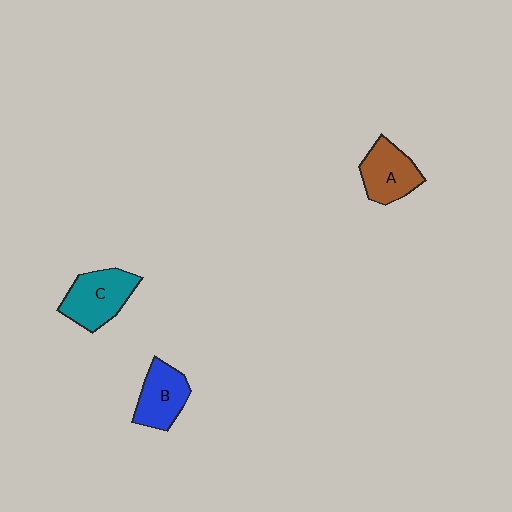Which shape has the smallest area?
Shape B (blue).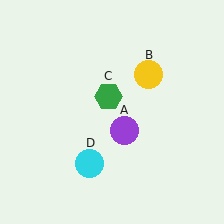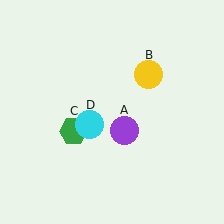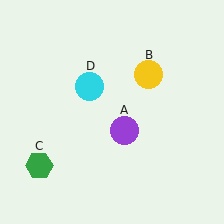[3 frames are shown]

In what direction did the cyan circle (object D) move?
The cyan circle (object D) moved up.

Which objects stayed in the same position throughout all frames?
Purple circle (object A) and yellow circle (object B) remained stationary.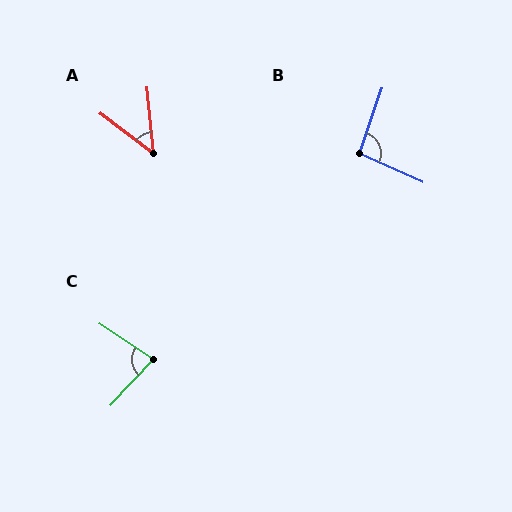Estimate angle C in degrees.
Approximately 80 degrees.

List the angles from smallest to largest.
A (48°), C (80°), B (95°).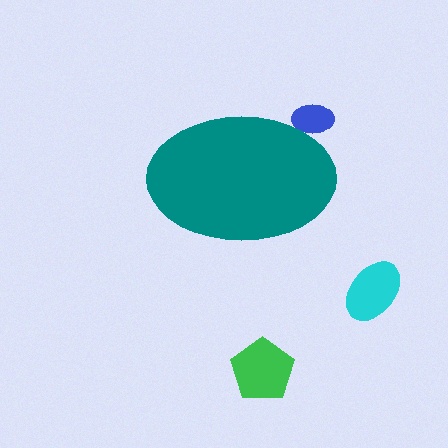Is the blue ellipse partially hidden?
Yes, the blue ellipse is partially hidden behind the teal ellipse.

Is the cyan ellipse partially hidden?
No, the cyan ellipse is fully visible.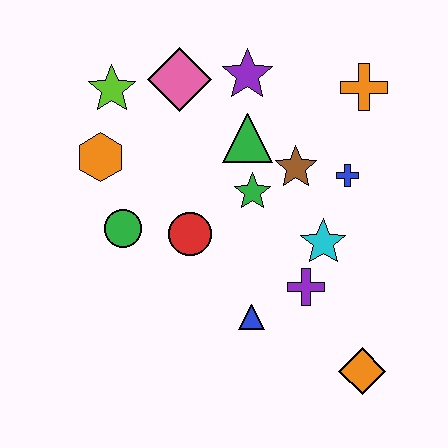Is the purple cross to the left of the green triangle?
No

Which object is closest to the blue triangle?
The purple cross is closest to the blue triangle.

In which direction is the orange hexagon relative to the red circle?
The orange hexagon is to the left of the red circle.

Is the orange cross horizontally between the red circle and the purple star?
No